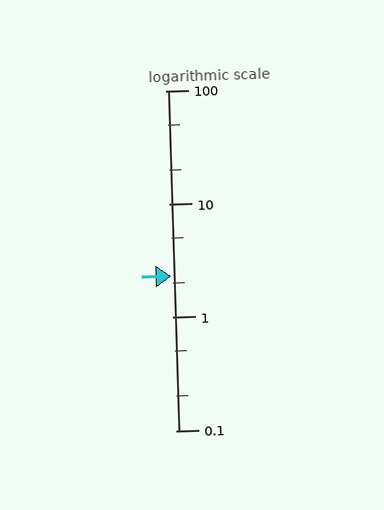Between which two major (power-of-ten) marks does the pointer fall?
The pointer is between 1 and 10.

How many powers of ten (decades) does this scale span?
The scale spans 3 decades, from 0.1 to 100.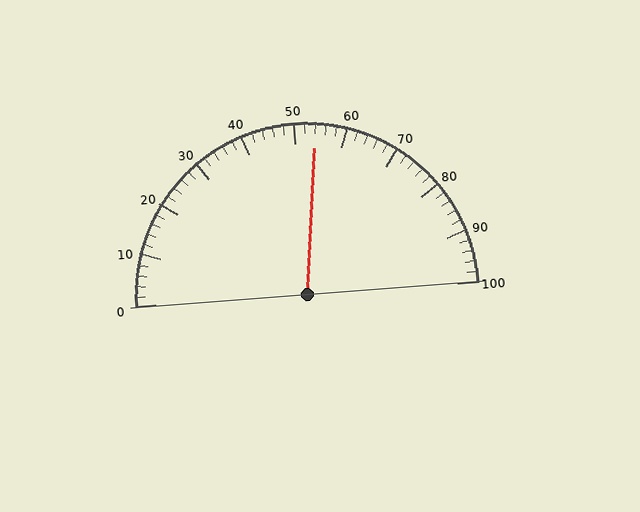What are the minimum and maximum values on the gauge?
The gauge ranges from 0 to 100.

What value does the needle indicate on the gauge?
The needle indicates approximately 54.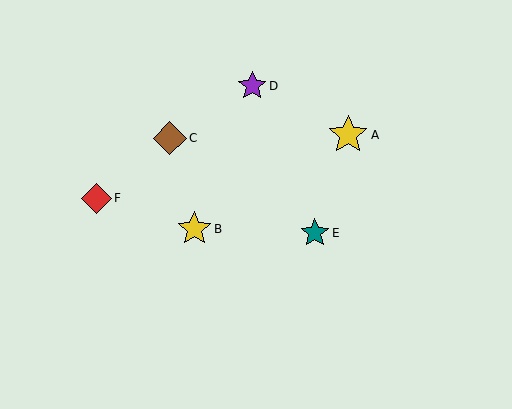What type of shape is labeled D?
Shape D is a purple star.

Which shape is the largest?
The yellow star (labeled A) is the largest.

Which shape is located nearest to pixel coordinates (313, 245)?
The teal star (labeled E) at (315, 233) is nearest to that location.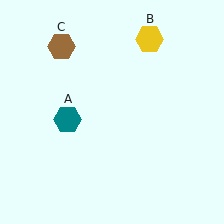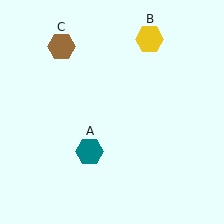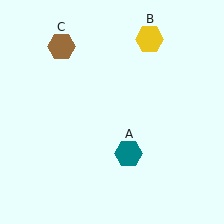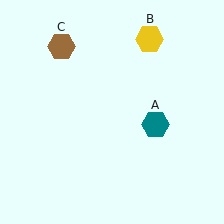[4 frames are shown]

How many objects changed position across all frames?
1 object changed position: teal hexagon (object A).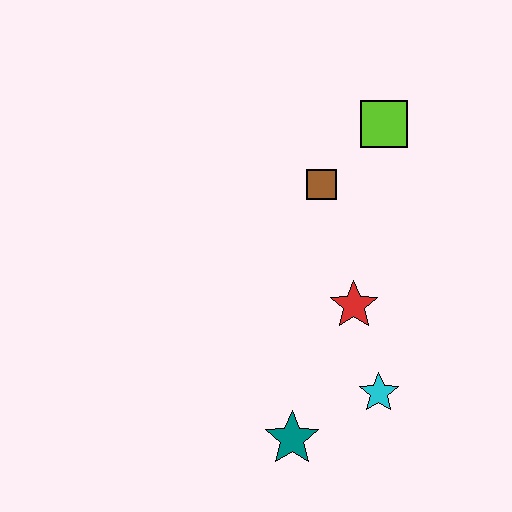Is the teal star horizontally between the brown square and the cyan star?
No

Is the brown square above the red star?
Yes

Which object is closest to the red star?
The cyan star is closest to the red star.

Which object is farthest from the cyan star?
The lime square is farthest from the cyan star.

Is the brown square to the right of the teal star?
Yes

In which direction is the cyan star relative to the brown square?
The cyan star is below the brown square.